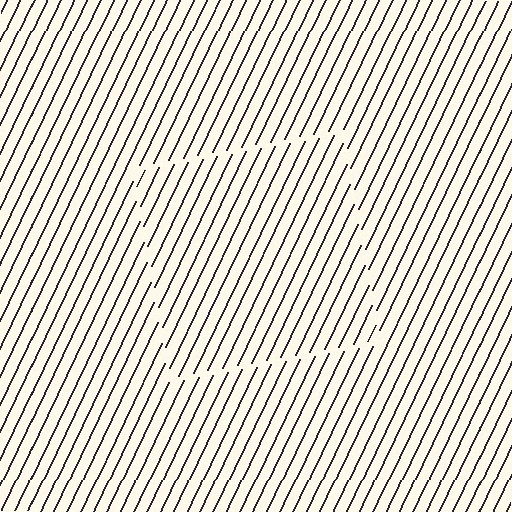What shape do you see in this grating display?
An illusory square. The interior of the shape contains the same grating, shifted by half a period — the contour is defined by the phase discontinuity where line-ends from the inner and outer gratings abut.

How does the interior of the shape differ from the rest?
The interior of the shape contains the same grating, shifted by half a period — the contour is defined by the phase discontinuity where line-ends from the inner and outer gratings abut.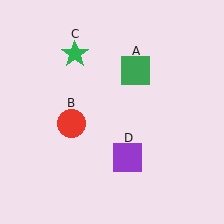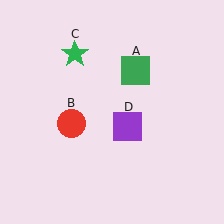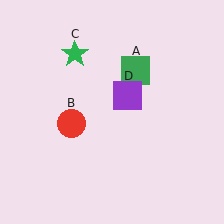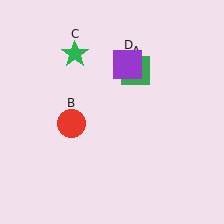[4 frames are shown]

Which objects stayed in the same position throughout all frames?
Green square (object A) and red circle (object B) and green star (object C) remained stationary.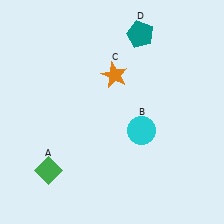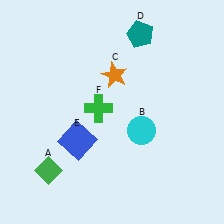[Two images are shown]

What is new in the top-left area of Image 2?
A green cross (F) was added in the top-left area of Image 2.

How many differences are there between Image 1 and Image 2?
There are 2 differences between the two images.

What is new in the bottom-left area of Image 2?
A blue square (E) was added in the bottom-left area of Image 2.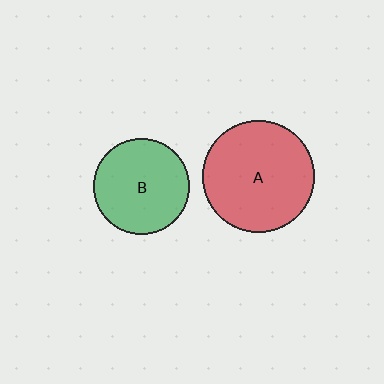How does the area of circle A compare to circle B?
Approximately 1.4 times.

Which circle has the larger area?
Circle A (red).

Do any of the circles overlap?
No, none of the circles overlap.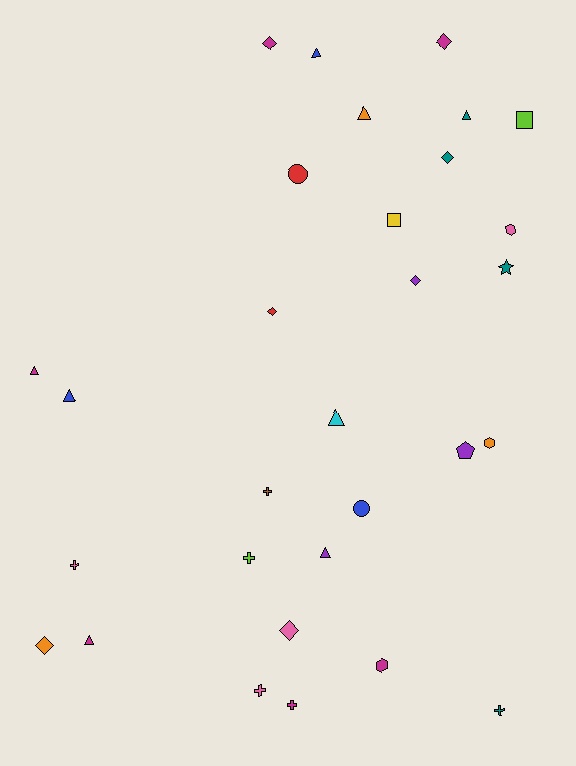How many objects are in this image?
There are 30 objects.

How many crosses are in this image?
There are 6 crosses.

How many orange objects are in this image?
There are 3 orange objects.